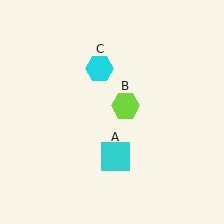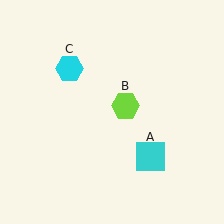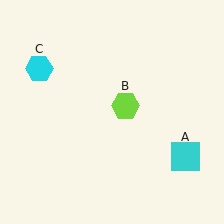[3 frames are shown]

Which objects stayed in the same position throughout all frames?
Lime hexagon (object B) remained stationary.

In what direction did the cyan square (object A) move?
The cyan square (object A) moved right.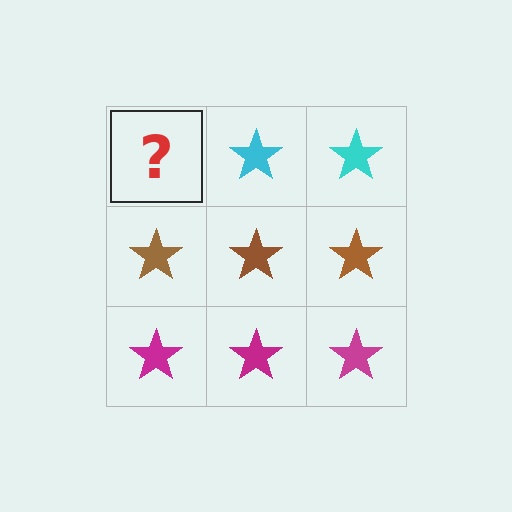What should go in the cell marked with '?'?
The missing cell should contain a cyan star.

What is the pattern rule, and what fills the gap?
The rule is that each row has a consistent color. The gap should be filled with a cyan star.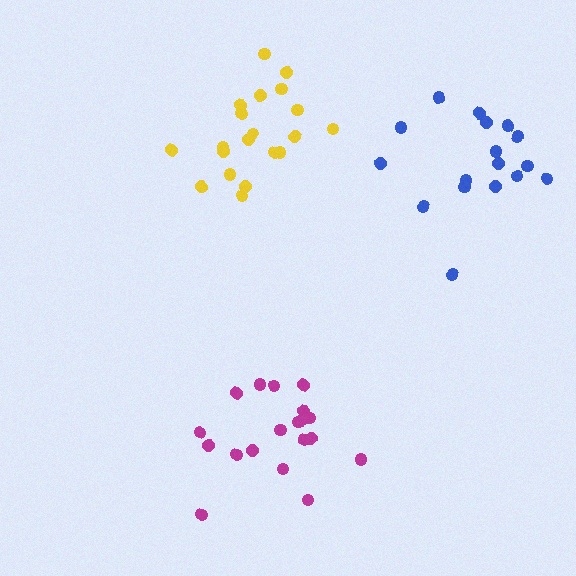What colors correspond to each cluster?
The clusters are colored: yellow, magenta, blue.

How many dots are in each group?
Group 1: 20 dots, Group 2: 19 dots, Group 3: 17 dots (56 total).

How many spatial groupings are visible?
There are 3 spatial groupings.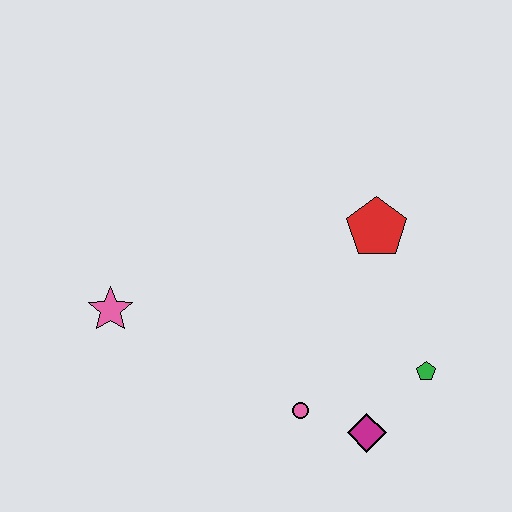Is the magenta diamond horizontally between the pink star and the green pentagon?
Yes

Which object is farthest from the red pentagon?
The pink star is farthest from the red pentagon.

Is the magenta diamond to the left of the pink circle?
No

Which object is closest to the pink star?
The pink circle is closest to the pink star.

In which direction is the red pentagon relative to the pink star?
The red pentagon is to the right of the pink star.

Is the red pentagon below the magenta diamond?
No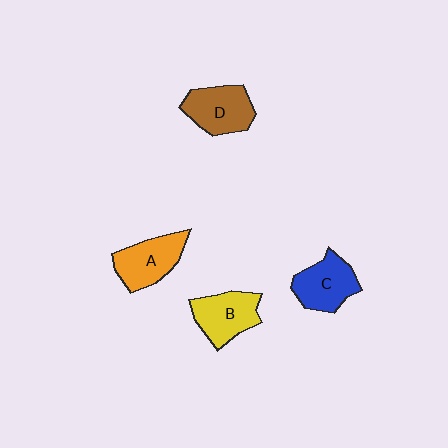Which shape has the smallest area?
Shape C (blue).